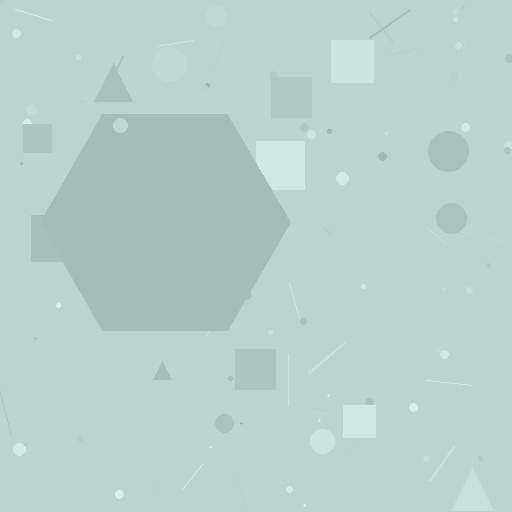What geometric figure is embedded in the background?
A hexagon is embedded in the background.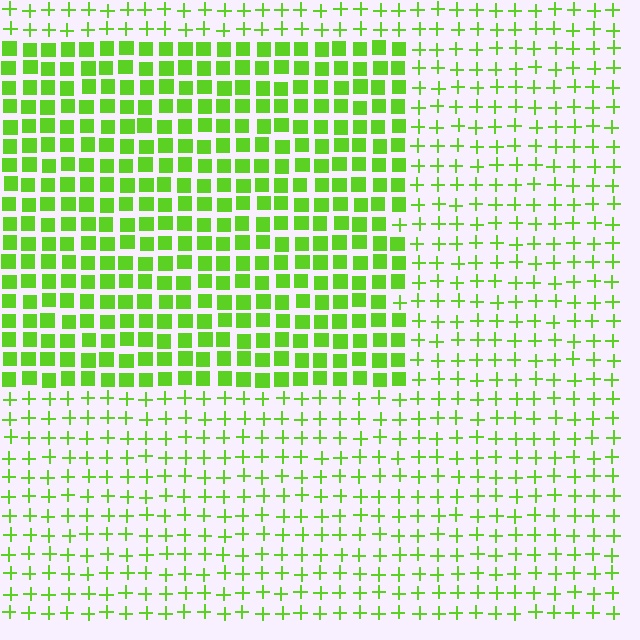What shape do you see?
I see a rectangle.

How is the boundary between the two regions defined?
The boundary is defined by a change in element shape: squares inside vs. plus signs outside. All elements share the same color and spacing.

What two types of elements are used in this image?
The image uses squares inside the rectangle region and plus signs outside it.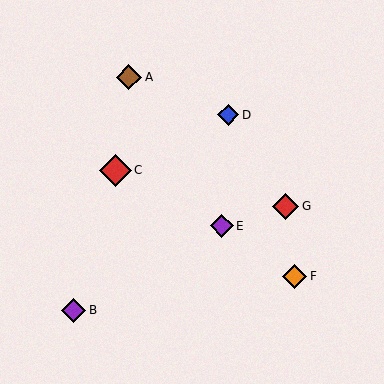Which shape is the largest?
The red diamond (labeled C) is the largest.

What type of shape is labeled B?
Shape B is a purple diamond.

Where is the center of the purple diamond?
The center of the purple diamond is at (74, 310).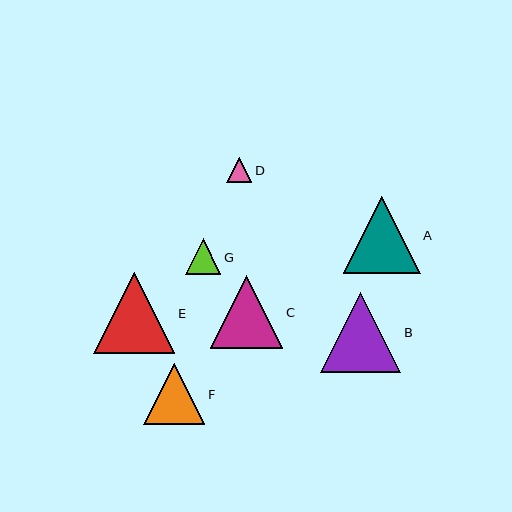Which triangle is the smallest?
Triangle D is the smallest with a size of approximately 25 pixels.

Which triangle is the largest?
Triangle E is the largest with a size of approximately 81 pixels.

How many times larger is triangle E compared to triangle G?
Triangle E is approximately 2.3 times the size of triangle G.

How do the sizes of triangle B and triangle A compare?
Triangle B and triangle A are approximately the same size.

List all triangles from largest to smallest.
From largest to smallest: E, B, A, C, F, G, D.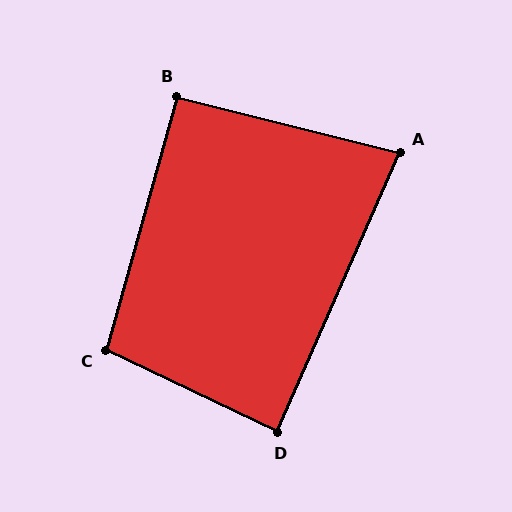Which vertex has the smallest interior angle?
A, at approximately 80 degrees.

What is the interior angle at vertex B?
Approximately 92 degrees (approximately right).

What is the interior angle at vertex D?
Approximately 88 degrees (approximately right).